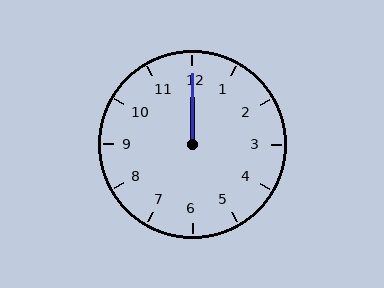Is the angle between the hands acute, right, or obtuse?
It is acute.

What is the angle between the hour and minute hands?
Approximately 0 degrees.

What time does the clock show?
12:00.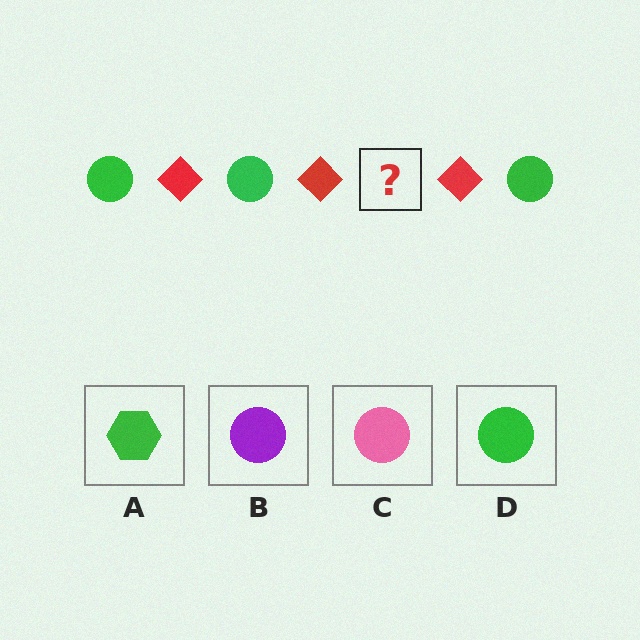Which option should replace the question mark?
Option D.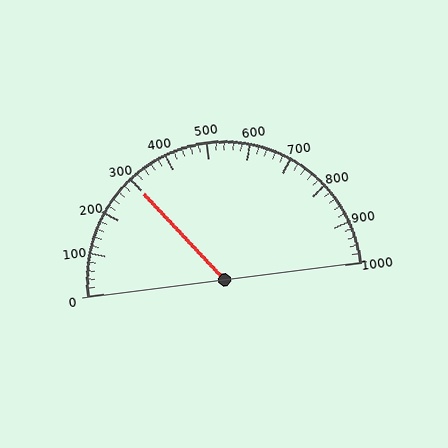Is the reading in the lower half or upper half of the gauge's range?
The reading is in the lower half of the range (0 to 1000).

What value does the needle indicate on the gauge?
The needle indicates approximately 300.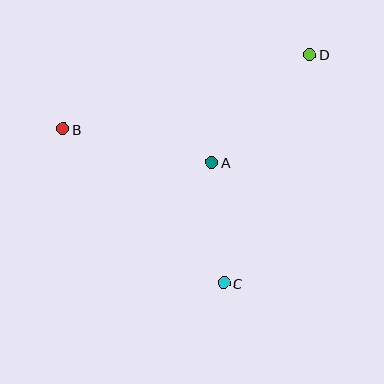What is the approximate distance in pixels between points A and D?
The distance between A and D is approximately 146 pixels.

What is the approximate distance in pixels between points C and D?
The distance between C and D is approximately 244 pixels.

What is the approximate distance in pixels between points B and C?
The distance between B and C is approximately 223 pixels.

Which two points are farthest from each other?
Points B and D are farthest from each other.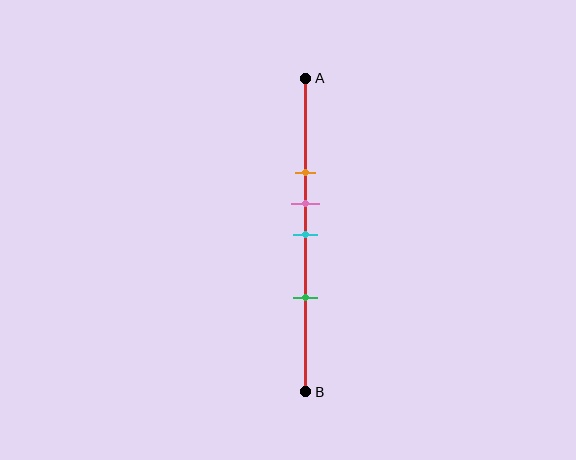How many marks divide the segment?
There are 4 marks dividing the segment.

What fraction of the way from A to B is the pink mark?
The pink mark is approximately 40% (0.4) of the way from A to B.